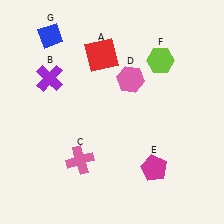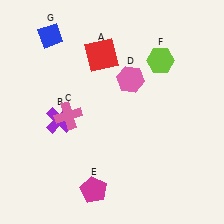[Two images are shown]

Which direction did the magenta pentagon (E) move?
The magenta pentagon (E) moved left.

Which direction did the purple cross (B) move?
The purple cross (B) moved down.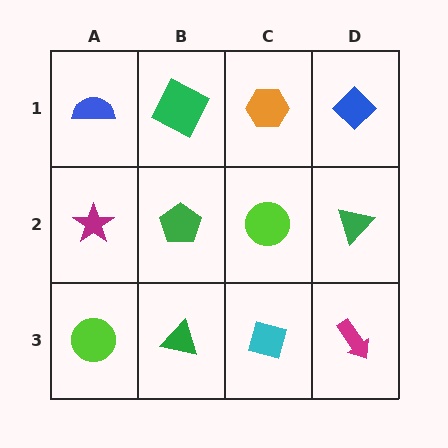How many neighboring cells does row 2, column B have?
4.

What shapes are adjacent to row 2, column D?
A blue diamond (row 1, column D), a magenta arrow (row 3, column D), a lime circle (row 2, column C).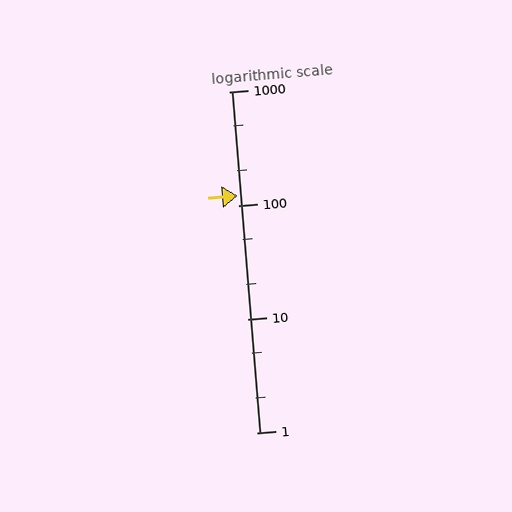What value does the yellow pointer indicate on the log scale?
The pointer indicates approximately 120.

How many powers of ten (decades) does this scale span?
The scale spans 3 decades, from 1 to 1000.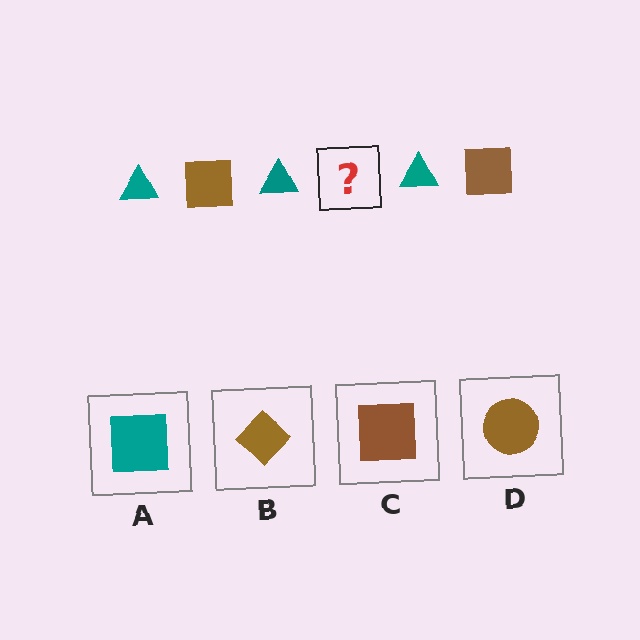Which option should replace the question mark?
Option C.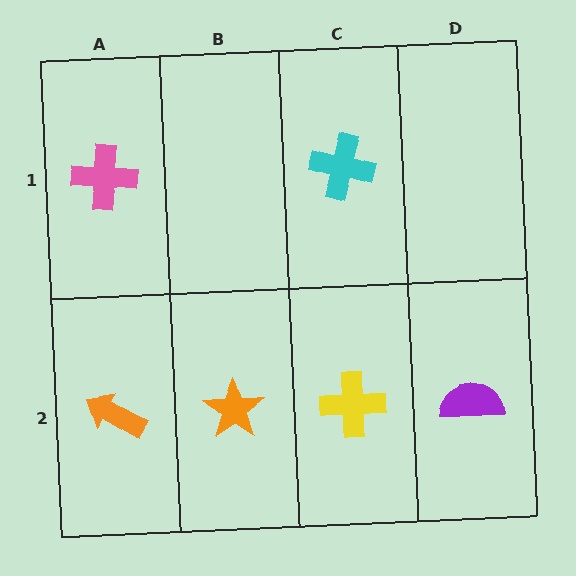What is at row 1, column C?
A cyan cross.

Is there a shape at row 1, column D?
No, that cell is empty.